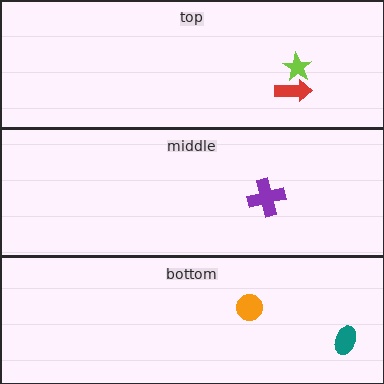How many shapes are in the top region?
2.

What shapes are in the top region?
The lime star, the red arrow.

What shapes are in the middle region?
The purple cross.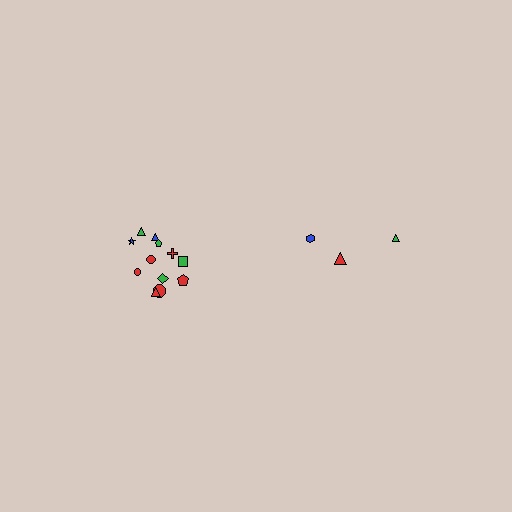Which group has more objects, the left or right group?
The left group.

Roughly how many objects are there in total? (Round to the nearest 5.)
Roughly 15 objects in total.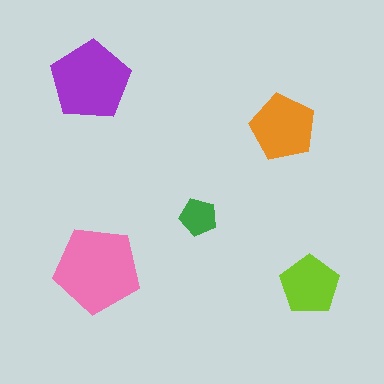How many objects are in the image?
There are 5 objects in the image.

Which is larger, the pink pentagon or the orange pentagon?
The pink one.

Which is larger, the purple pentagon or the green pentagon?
The purple one.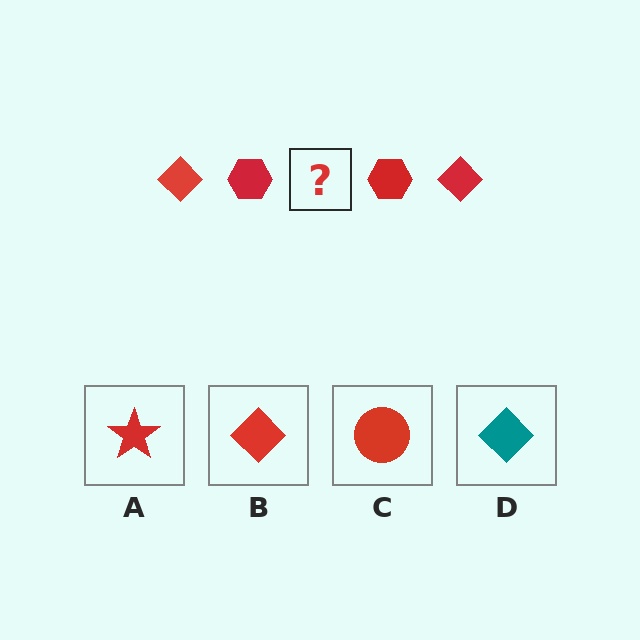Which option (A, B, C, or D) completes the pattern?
B.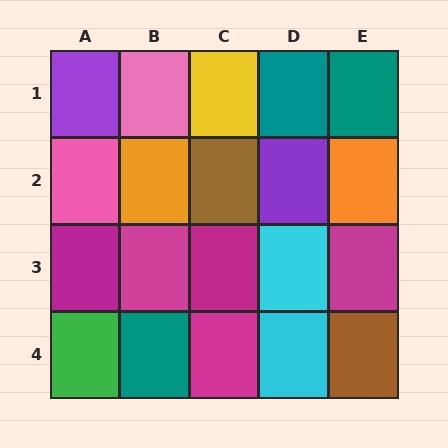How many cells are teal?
3 cells are teal.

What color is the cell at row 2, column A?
Pink.